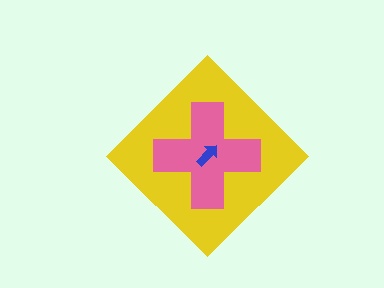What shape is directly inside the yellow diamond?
The pink cross.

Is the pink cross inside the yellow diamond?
Yes.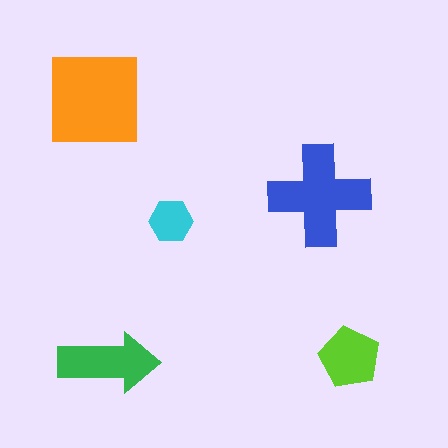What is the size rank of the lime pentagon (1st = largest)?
4th.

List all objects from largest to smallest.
The orange square, the blue cross, the green arrow, the lime pentagon, the cyan hexagon.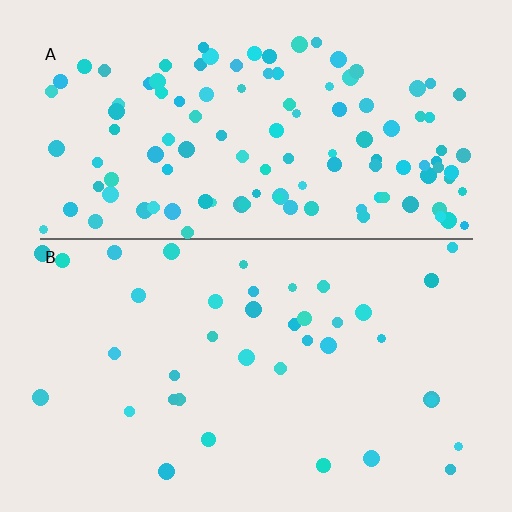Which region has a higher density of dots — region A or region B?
A (the top).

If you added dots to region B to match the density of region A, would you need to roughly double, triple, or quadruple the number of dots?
Approximately triple.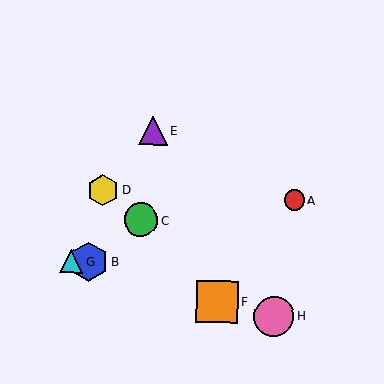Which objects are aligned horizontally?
Objects B, G are aligned horizontally.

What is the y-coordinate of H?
Object H is at y≈316.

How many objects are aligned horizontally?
2 objects (B, G) are aligned horizontally.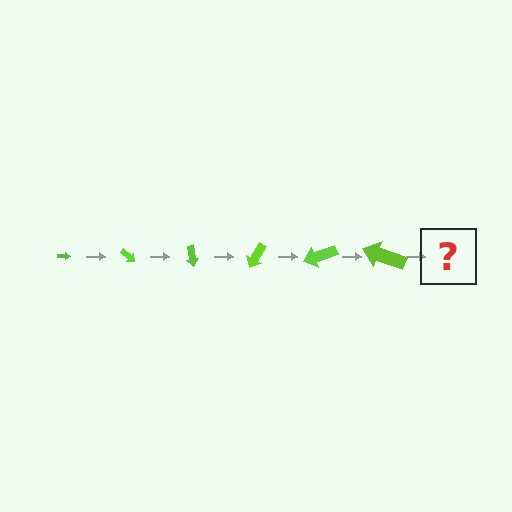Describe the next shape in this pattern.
It should be an arrow, larger than the previous one and rotated 240 degrees from the start.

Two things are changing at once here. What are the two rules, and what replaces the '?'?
The two rules are that the arrow grows larger each step and it rotates 40 degrees each step. The '?' should be an arrow, larger than the previous one and rotated 240 degrees from the start.